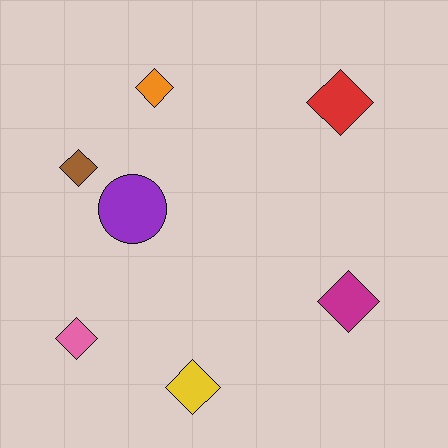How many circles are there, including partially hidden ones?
There is 1 circle.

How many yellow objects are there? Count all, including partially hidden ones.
There is 1 yellow object.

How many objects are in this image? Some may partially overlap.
There are 7 objects.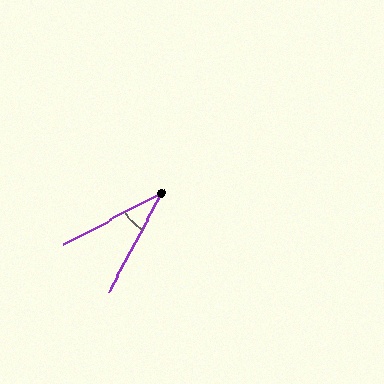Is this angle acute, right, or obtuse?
It is acute.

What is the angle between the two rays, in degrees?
Approximately 34 degrees.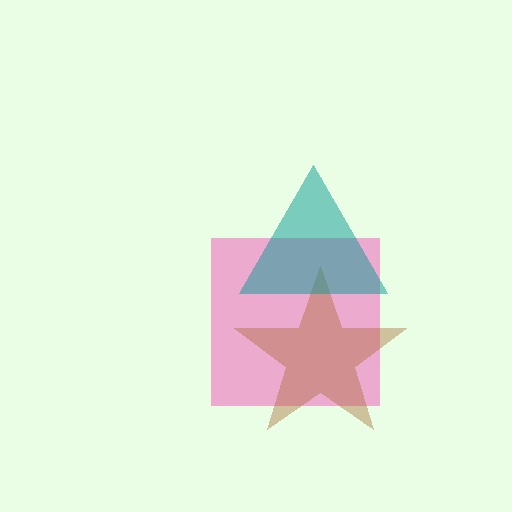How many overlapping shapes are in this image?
There are 3 overlapping shapes in the image.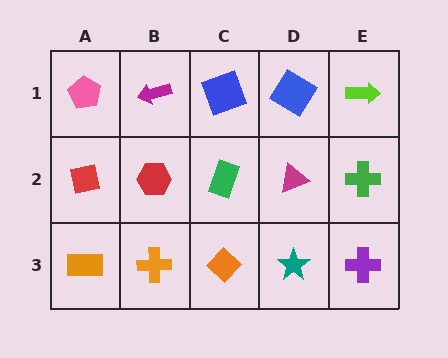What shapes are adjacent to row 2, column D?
A blue diamond (row 1, column D), a teal star (row 3, column D), a green rectangle (row 2, column C), a green cross (row 2, column E).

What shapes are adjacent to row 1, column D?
A magenta triangle (row 2, column D), a blue square (row 1, column C), a lime arrow (row 1, column E).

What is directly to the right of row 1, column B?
A blue square.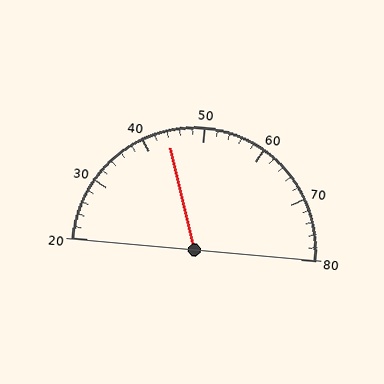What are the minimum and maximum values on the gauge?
The gauge ranges from 20 to 80.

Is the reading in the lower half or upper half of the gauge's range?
The reading is in the lower half of the range (20 to 80).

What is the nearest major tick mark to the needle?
The nearest major tick mark is 40.